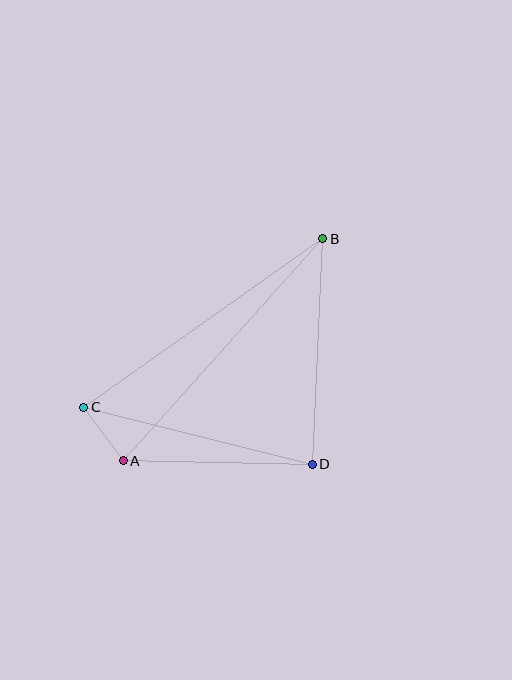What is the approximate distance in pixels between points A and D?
The distance between A and D is approximately 189 pixels.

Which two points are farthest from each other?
Points A and B are farthest from each other.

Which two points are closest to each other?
Points A and C are closest to each other.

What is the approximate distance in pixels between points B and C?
The distance between B and C is approximately 293 pixels.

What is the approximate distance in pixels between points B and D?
The distance between B and D is approximately 226 pixels.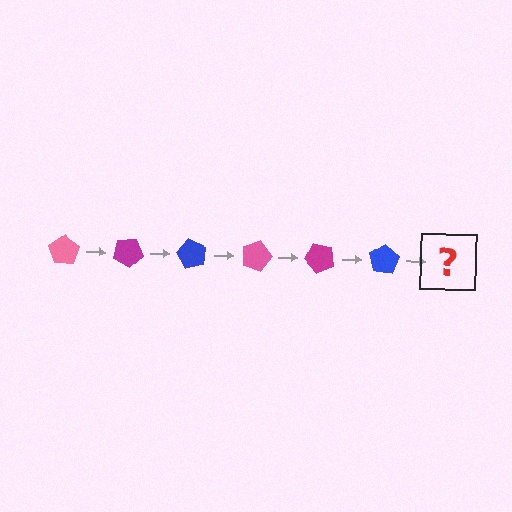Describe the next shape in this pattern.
It should be a pink pentagon, rotated 180 degrees from the start.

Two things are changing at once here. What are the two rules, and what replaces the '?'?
The two rules are that it rotates 30 degrees each step and the color cycles through pink, magenta, and blue. The '?' should be a pink pentagon, rotated 180 degrees from the start.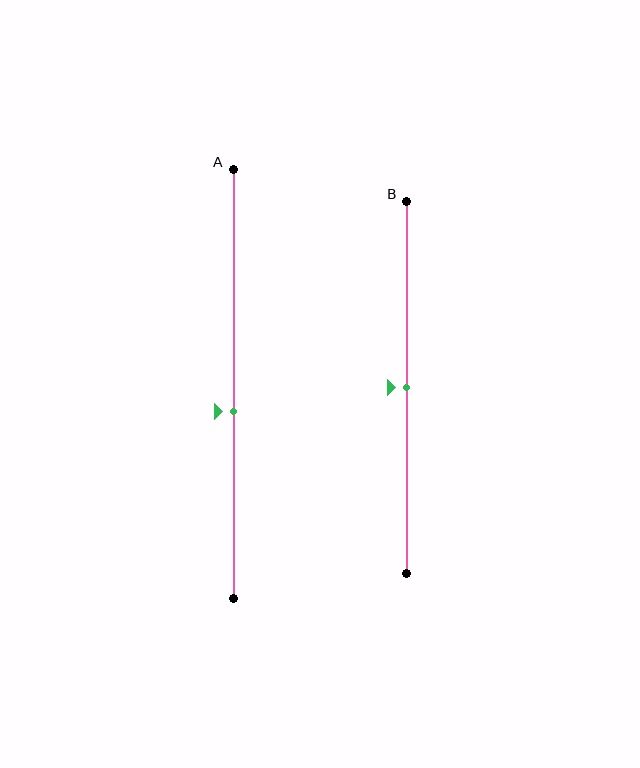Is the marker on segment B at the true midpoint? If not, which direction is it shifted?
Yes, the marker on segment B is at the true midpoint.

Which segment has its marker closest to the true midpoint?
Segment B has its marker closest to the true midpoint.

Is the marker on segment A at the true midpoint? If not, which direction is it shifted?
No, the marker on segment A is shifted downward by about 7% of the segment length.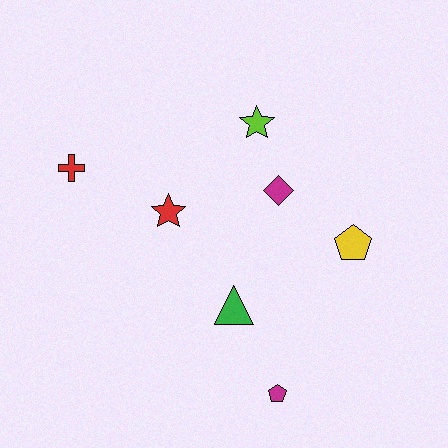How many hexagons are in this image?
There are no hexagons.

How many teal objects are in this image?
There are no teal objects.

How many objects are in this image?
There are 7 objects.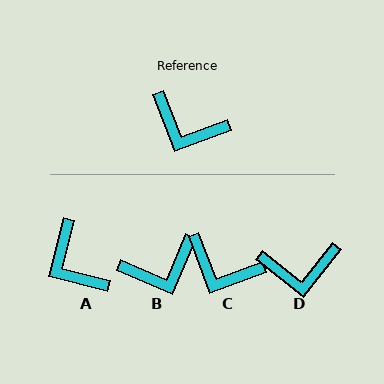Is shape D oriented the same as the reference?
No, it is off by about 30 degrees.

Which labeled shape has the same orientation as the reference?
C.